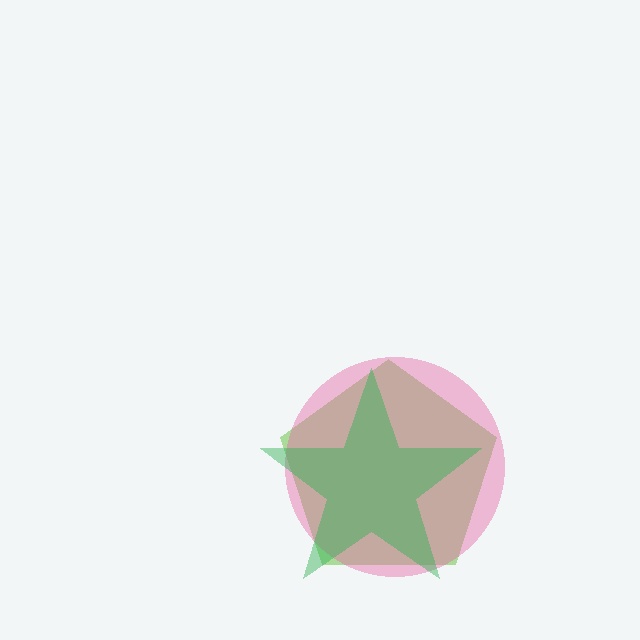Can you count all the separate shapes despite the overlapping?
Yes, there are 3 separate shapes.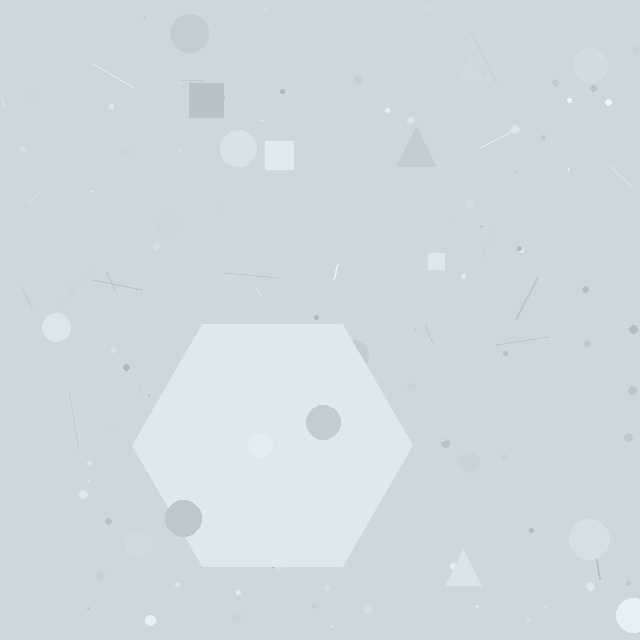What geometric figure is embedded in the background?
A hexagon is embedded in the background.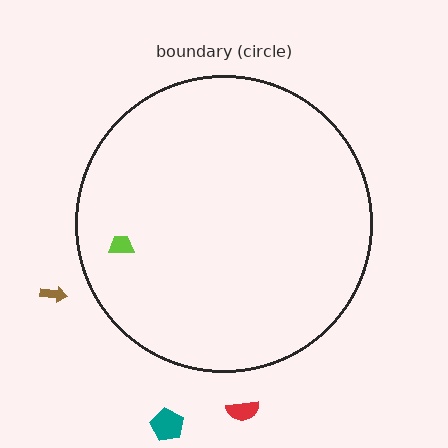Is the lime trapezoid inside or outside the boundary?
Inside.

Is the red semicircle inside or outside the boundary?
Outside.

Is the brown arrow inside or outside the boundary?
Outside.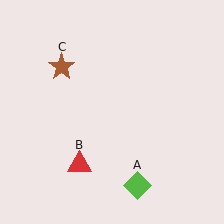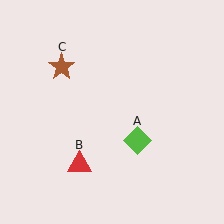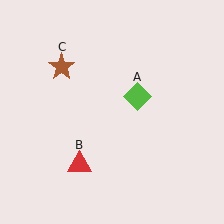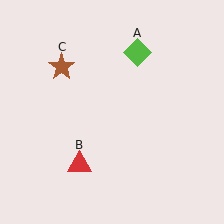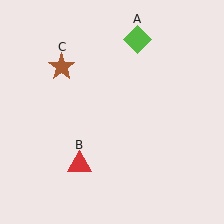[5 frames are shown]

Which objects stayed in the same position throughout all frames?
Red triangle (object B) and brown star (object C) remained stationary.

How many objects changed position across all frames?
1 object changed position: lime diamond (object A).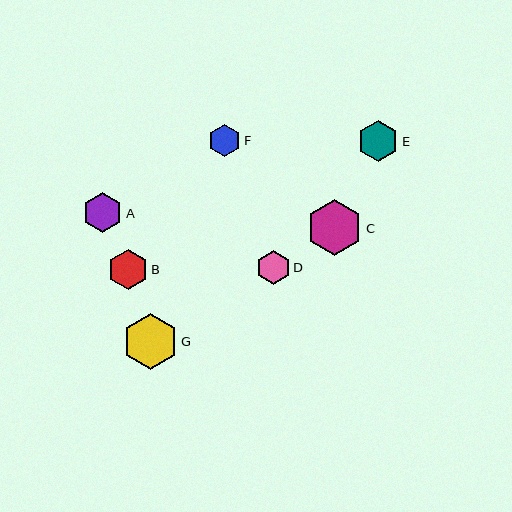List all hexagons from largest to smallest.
From largest to smallest: C, G, E, B, A, D, F.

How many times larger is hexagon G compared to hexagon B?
Hexagon G is approximately 1.4 times the size of hexagon B.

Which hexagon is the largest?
Hexagon C is the largest with a size of approximately 56 pixels.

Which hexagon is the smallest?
Hexagon F is the smallest with a size of approximately 32 pixels.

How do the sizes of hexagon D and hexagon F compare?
Hexagon D and hexagon F are approximately the same size.